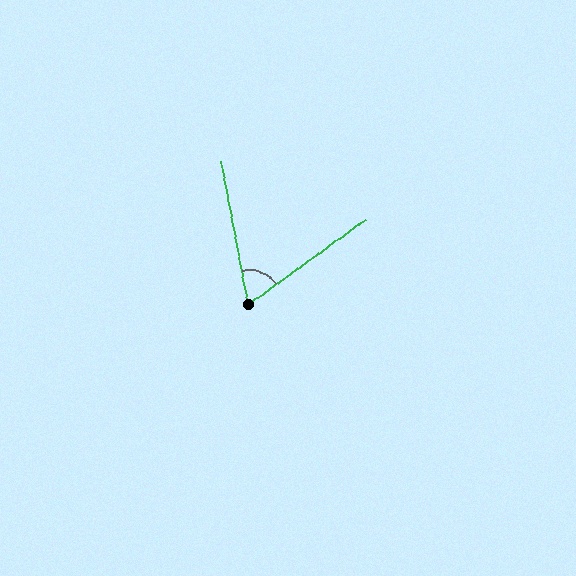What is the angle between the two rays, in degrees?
Approximately 64 degrees.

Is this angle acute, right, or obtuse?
It is acute.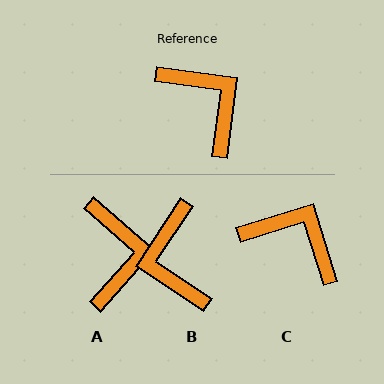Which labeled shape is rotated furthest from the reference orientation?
B, about 154 degrees away.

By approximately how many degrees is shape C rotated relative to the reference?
Approximately 25 degrees counter-clockwise.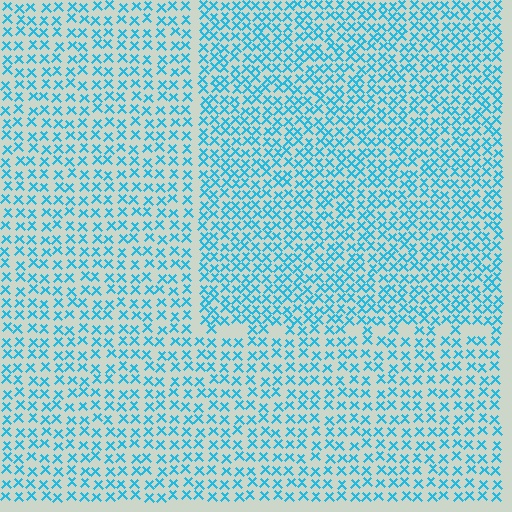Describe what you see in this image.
The image contains small cyan elements arranged at two different densities. A rectangle-shaped region is visible where the elements are more densely packed than the surrounding area.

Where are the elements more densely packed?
The elements are more densely packed inside the rectangle boundary.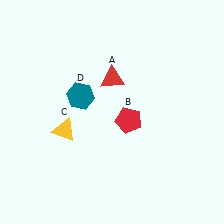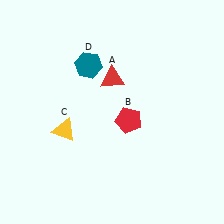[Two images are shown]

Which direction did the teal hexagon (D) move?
The teal hexagon (D) moved up.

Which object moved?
The teal hexagon (D) moved up.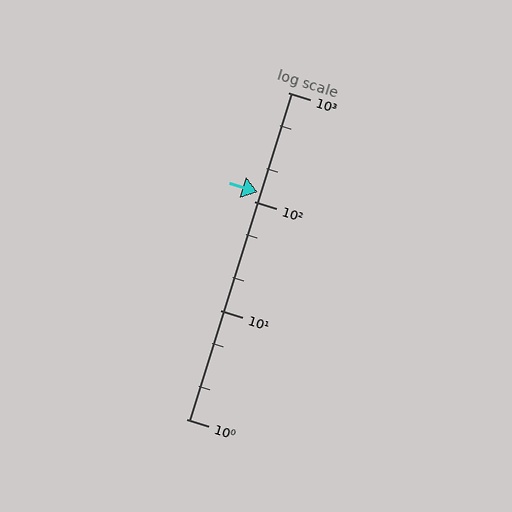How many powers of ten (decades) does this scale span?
The scale spans 3 decades, from 1 to 1000.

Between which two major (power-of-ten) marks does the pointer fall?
The pointer is between 100 and 1000.